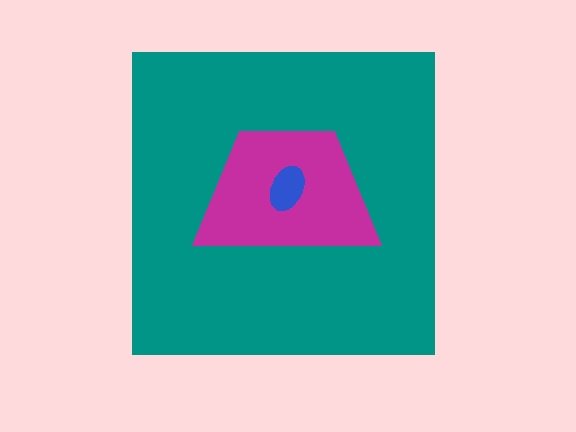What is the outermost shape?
The teal square.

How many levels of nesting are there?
3.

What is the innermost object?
The blue ellipse.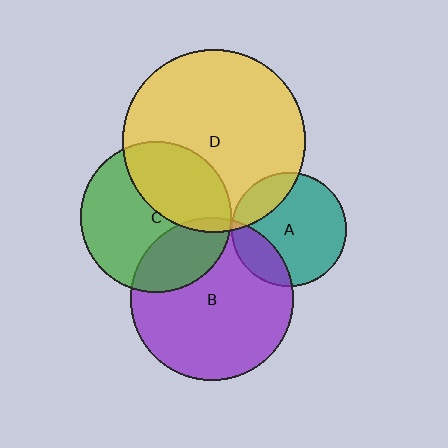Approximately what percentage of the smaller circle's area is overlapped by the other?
Approximately 30%.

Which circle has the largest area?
Circle D (yellow).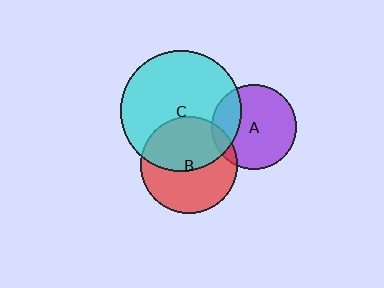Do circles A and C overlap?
Yes.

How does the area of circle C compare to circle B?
Approximately 1.6 times.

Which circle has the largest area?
Circle C (cyan).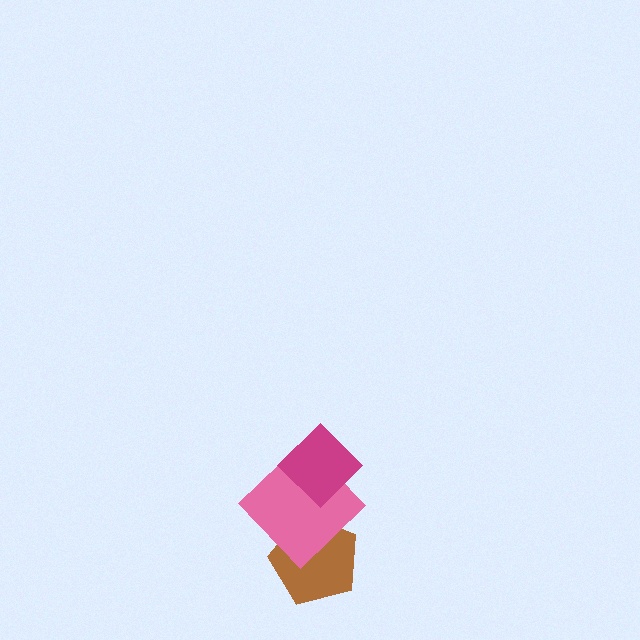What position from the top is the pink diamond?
The pink diamond is 2nd from the top.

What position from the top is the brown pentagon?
The brown pentagon is 3rd from the top.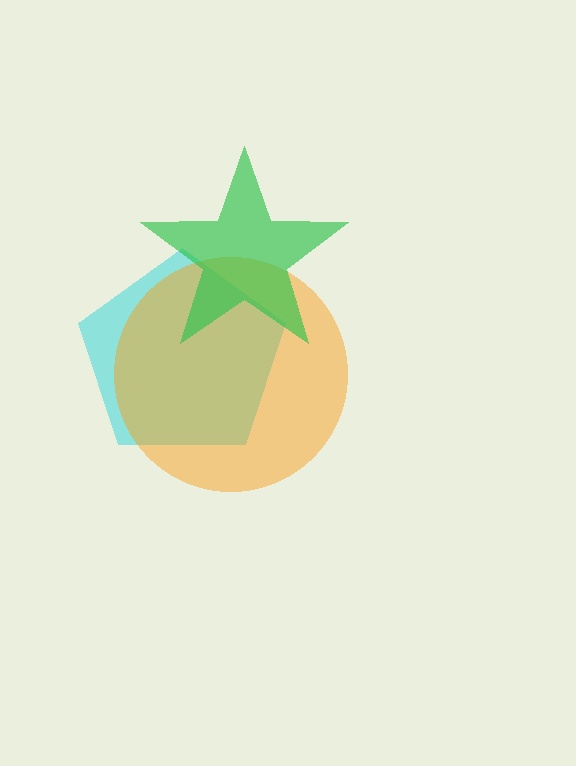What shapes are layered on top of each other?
The layered shapes are: a cyan pentagon, an orange circle, a green star.